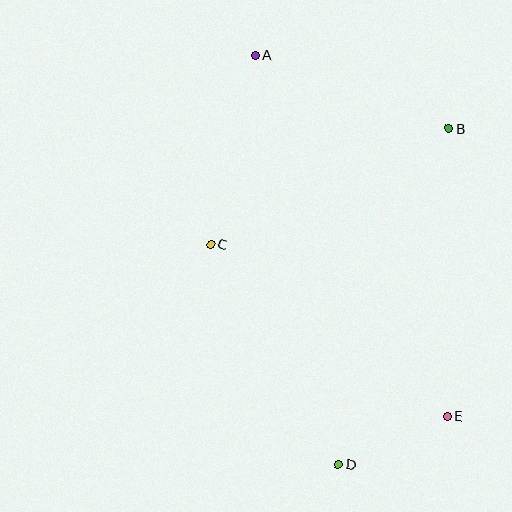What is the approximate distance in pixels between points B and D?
The distance between B and D is approximately 354 pixels.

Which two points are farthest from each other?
Points A and D are farthest from each other.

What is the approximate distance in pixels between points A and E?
The distance between A and E is approximately 409 pixels.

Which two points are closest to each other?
Points D and E are closest to each other.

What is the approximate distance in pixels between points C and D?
The distance between C and D is approximately 254 pixels.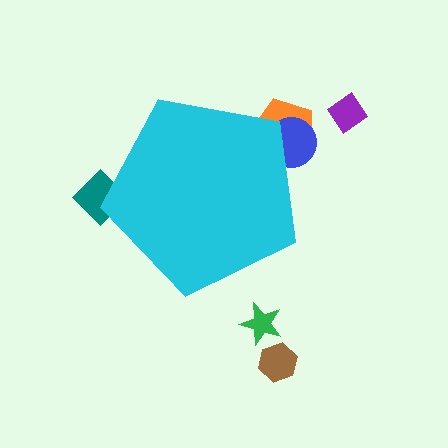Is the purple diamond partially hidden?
No, the purple diamond is fully visible.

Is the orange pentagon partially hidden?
Yes, the orange pentagon is partially hidden behind the cyan pentagon.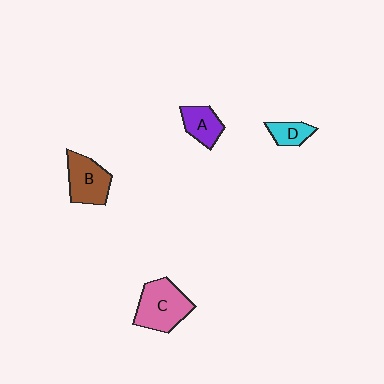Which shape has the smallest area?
Shape D (cyan).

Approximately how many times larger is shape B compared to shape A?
Approximately 1.4 times.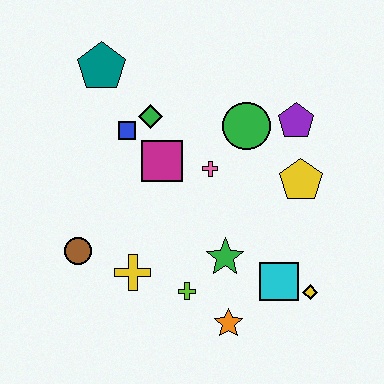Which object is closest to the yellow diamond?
The cyan square is closest to the yellow diamond.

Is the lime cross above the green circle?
No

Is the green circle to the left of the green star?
No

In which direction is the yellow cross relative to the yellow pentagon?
The yellow cross is to the left of the yellow pentagon.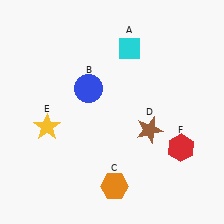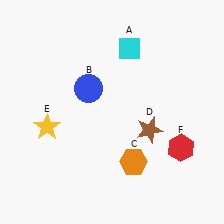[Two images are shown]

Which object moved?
The orange hexagon (C) moved up.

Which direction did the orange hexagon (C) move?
The orange hexagon (C) moved up.